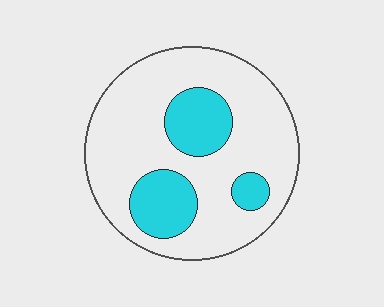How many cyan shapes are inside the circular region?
3.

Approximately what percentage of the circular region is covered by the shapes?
Approximately 25%.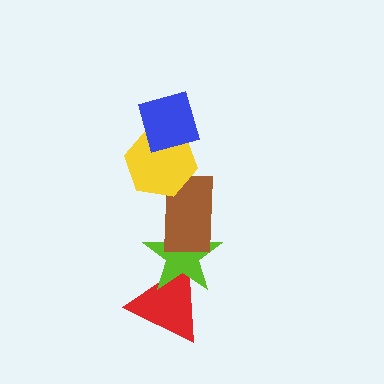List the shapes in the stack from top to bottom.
From top to bottom: the blue diamond, the yellow hexagon, the brown rectangle, the lime star, the red triangle.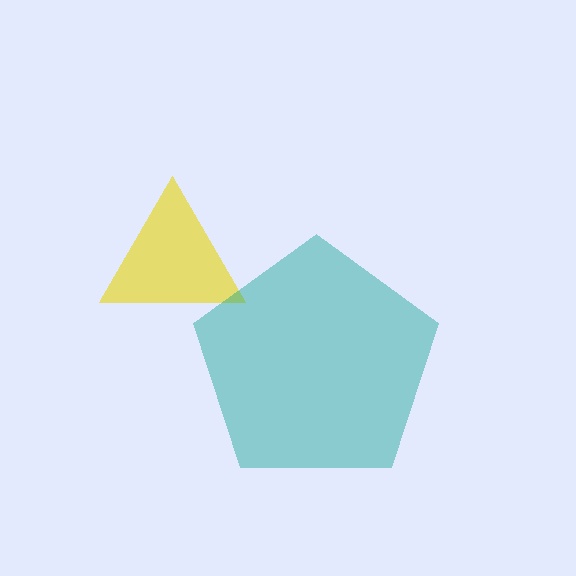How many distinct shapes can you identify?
There are 2 distinct shapes: a yellow triangle, a teal pentagon.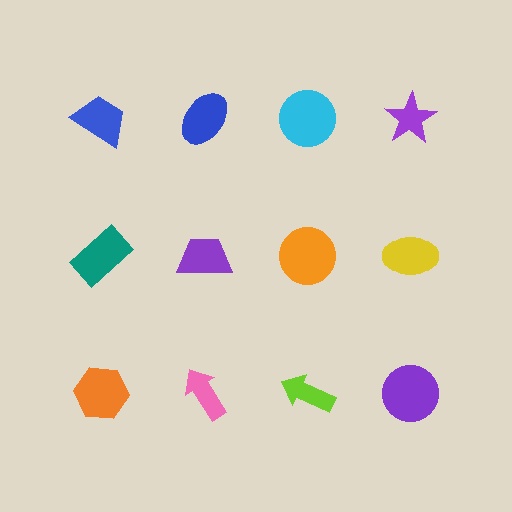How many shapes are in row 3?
4 shapes.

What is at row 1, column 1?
A blue trapezoid.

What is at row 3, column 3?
A lime arrow.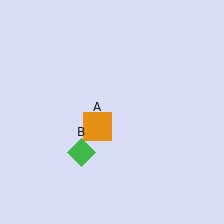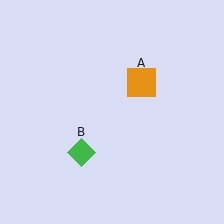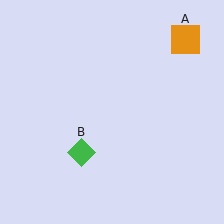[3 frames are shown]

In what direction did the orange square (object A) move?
The orange square (object A) moved up and to the right.